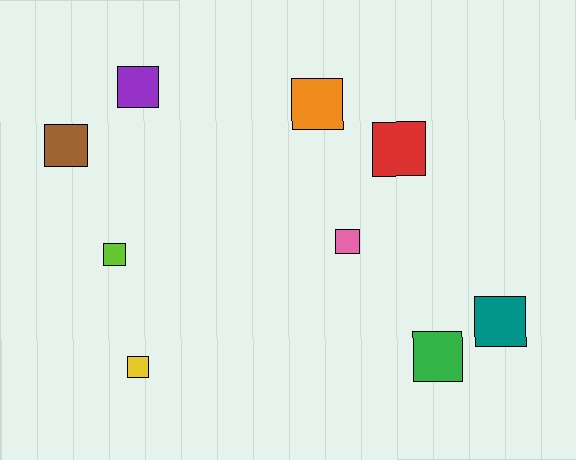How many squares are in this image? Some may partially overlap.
There are 9 squares.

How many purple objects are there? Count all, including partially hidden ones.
There is 1 purple object.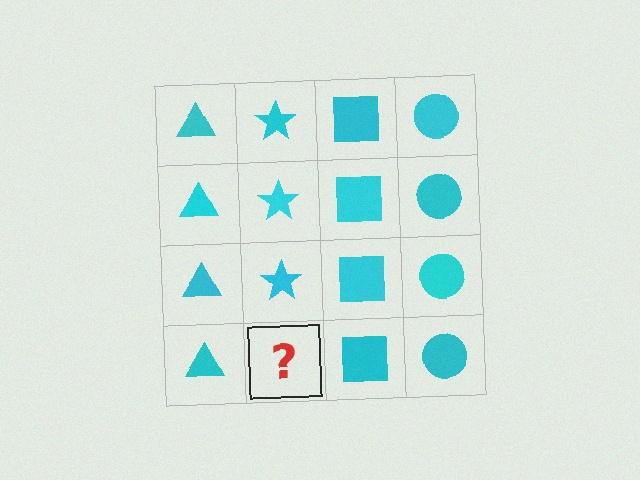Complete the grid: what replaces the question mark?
The question mark should be replaced with a cyan star.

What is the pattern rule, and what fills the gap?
The rule is that each column has a consistent shape. The gap should be filled with a cyan star.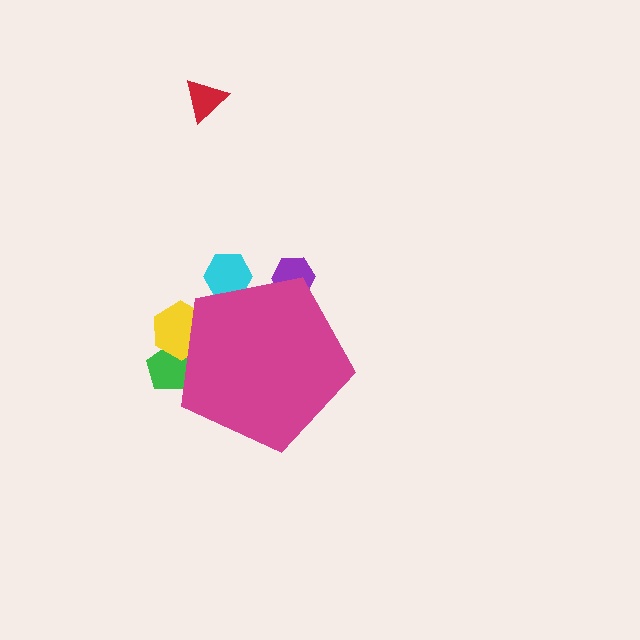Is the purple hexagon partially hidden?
Yes, the purple hexagon is partially hidden behind the magenta pentagon.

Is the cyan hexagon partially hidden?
Yes, the cyan hexagon is partially hidden behind the magenta pentagon.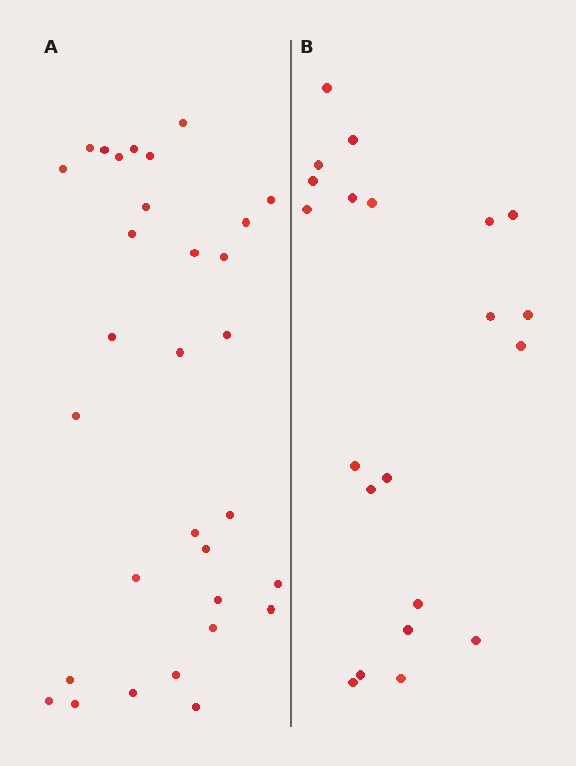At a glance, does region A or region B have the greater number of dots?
Region A (the left region) has more dots.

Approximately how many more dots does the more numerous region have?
Region A has roughly 10 or so more dots than region B.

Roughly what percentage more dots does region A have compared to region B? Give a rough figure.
About 50% more.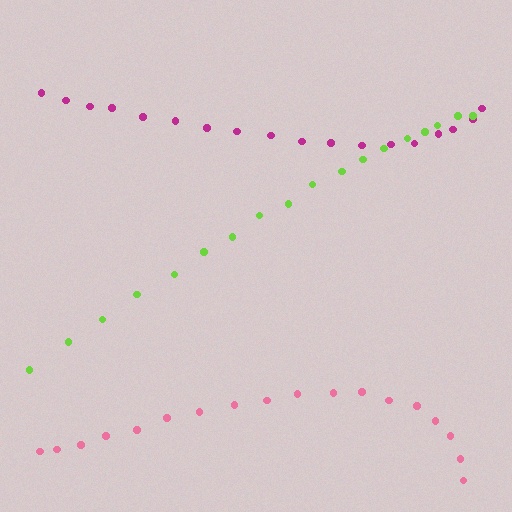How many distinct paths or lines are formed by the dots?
There are 3 distinct paths.